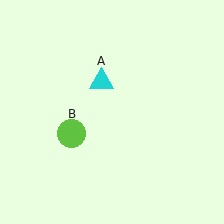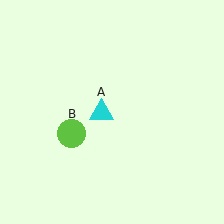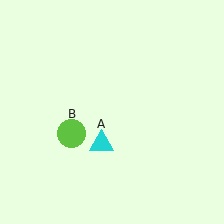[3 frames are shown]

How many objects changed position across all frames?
1 object changed position: cyan triangle (object A).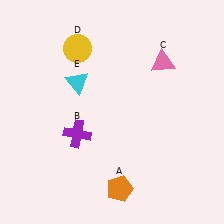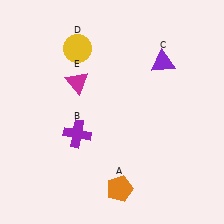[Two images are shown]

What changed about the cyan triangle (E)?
In Image 1, E is cyan. In Image 2, it changed to magenta.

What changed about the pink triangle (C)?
In Image 1, C is pink. In Image 2, it changed to purple.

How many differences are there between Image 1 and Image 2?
There are 2 differences between the two images.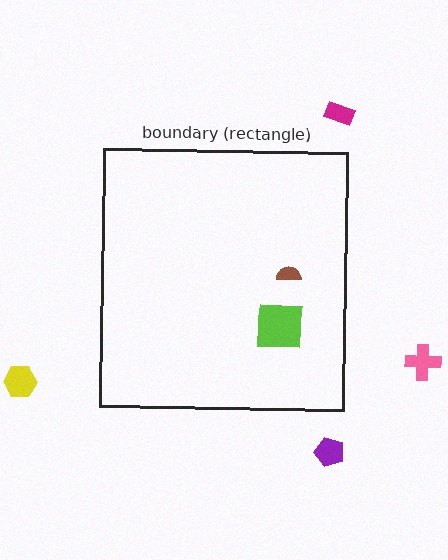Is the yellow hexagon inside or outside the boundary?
Outside.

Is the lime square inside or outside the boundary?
Inside.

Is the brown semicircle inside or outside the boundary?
Inside.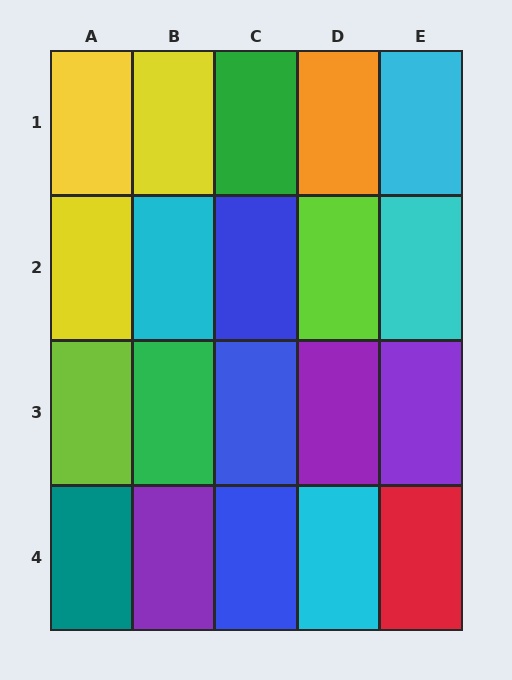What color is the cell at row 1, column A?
Yellow.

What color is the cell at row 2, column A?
Yellow.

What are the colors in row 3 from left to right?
Lime, green, blue, purple, purple.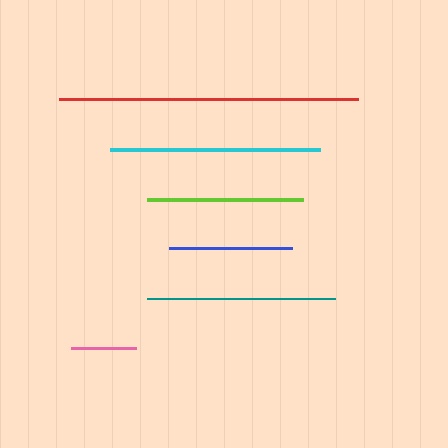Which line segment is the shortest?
The pink line is the shortest at approximately 65 pixels.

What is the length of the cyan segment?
The cyan segment is approximately 211 pixels long.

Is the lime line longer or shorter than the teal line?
The teal line is longer than the lime line.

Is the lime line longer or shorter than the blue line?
The lime line is longer than the blue line.